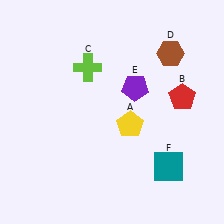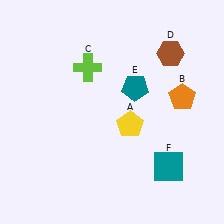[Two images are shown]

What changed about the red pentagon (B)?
In Image 1, B is red. In Image 2, it changed to orange.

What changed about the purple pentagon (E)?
In Image 1, E is purple. In Image 2, it changed to teal.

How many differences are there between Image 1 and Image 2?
There are 2 differences between the two images.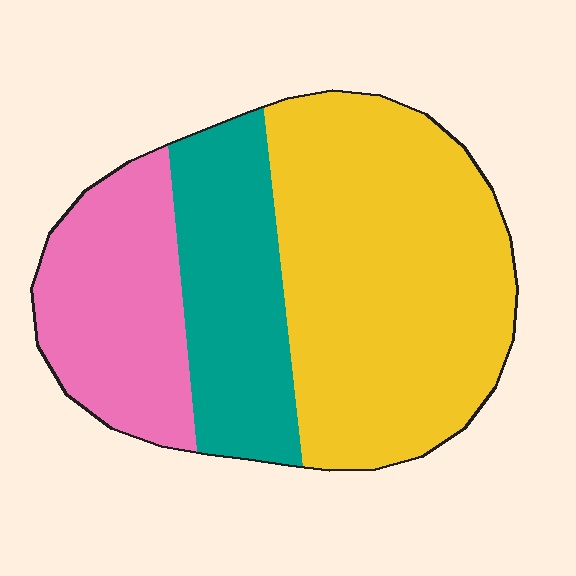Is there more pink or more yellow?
Yellow.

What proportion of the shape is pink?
Pink takes up about one quarter (1/4) of the shape.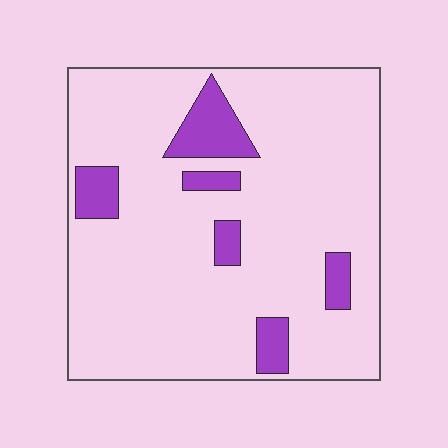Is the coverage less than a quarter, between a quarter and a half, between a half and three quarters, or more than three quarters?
Less than a quarter.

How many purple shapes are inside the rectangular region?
6.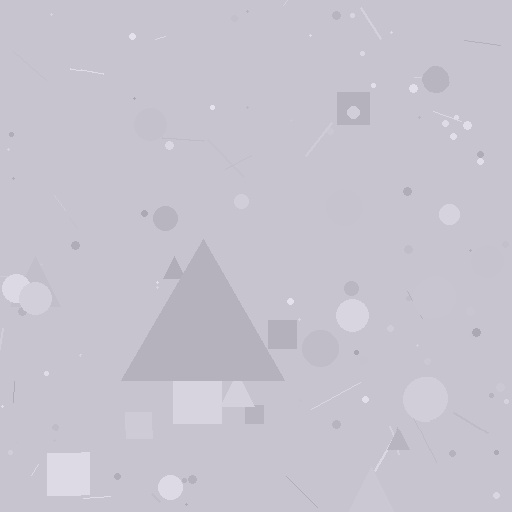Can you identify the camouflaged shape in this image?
The camouflaged shape is a triangle.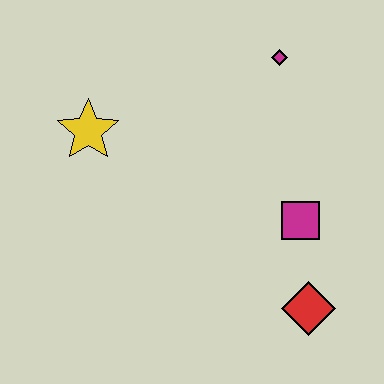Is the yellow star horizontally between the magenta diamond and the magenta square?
No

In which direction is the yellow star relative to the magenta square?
The yellow star is to the left of the magenta square.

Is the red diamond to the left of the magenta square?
No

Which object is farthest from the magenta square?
The yellow star is farthest from the magenta square.